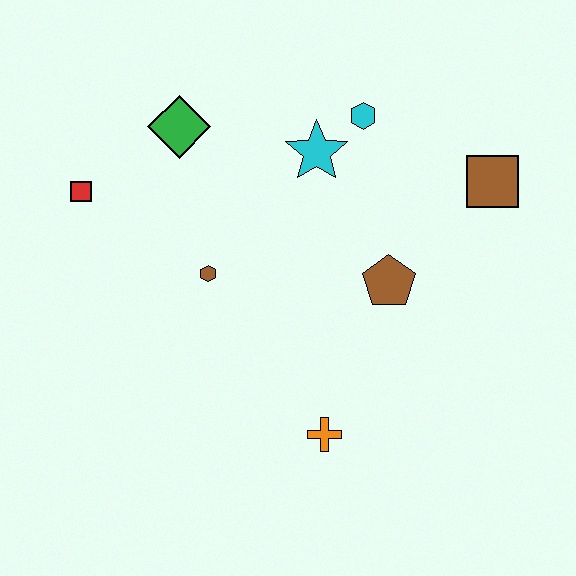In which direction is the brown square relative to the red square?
The brown square is to the right of the red square.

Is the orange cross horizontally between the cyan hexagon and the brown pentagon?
No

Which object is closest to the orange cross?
The brown pentagon is closest to the orange cross.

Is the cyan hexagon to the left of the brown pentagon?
Yes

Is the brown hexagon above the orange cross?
Yes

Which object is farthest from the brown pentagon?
The red square is farthest from the brown pentagon.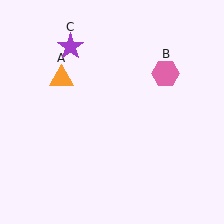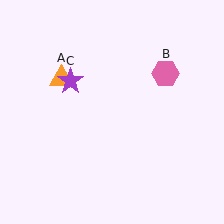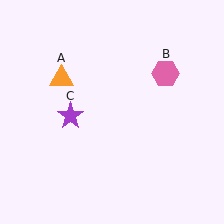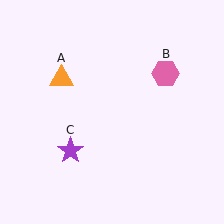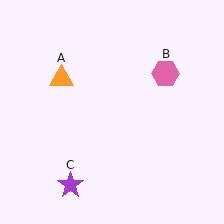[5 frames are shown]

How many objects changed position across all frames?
1 object changed position: purple star (object C).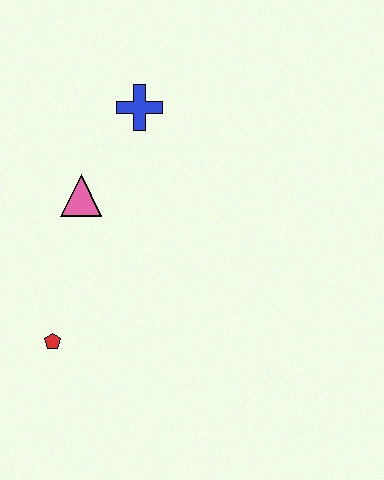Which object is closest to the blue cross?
The pink triangle is closest to the blue cross.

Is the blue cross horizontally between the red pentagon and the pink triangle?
No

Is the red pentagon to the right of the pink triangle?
No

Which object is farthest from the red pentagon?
The blue cross is farthest from the red pentagon.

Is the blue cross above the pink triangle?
Yes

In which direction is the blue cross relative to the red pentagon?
The blue cross is above the red pentagon.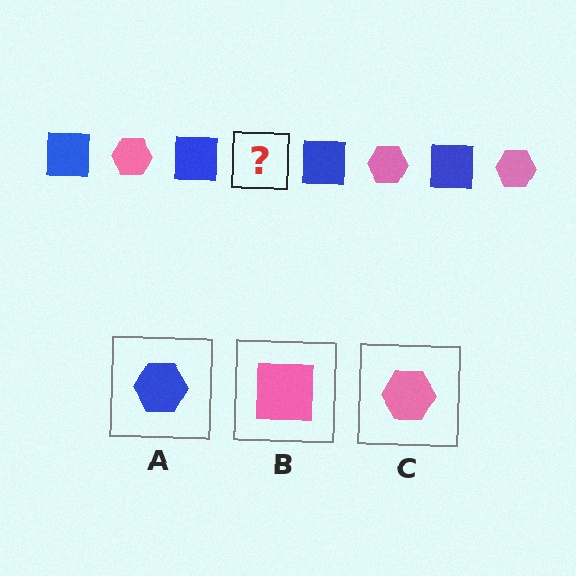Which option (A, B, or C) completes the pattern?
C.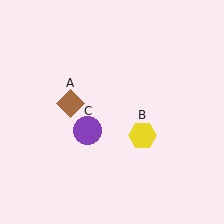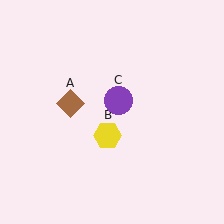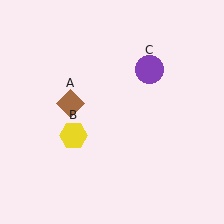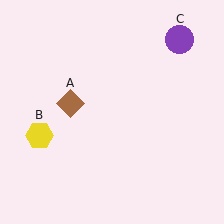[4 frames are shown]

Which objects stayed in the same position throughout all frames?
Brown diamond (object A) remained stationary.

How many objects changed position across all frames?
2 objects changed position: yellow hexagon (object B), purple circle (object C).